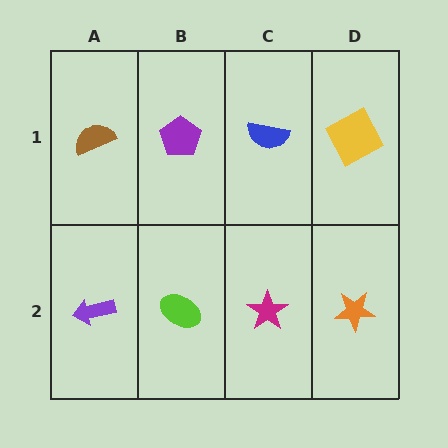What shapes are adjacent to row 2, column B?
A purple pentagon (row 1, column B), a purple arrow (row 2, column A), a magenta star (row 2, column C).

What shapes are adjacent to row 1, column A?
A purple arrow (row 2, column A), a purple pentagon (row 1, column B).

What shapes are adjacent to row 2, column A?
A brown semicircle (row 1, column A), a lime ellipse (row 2, column B).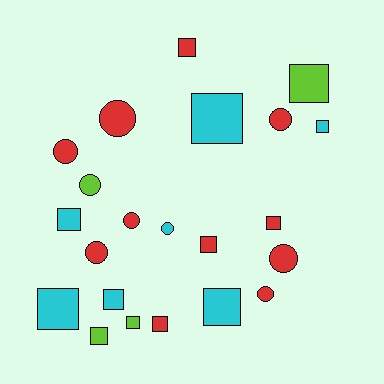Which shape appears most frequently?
Square, with 13 objects.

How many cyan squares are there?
There are 6 cyan squares.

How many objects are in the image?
There are 22 objects.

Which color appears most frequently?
Red, with 11 objects.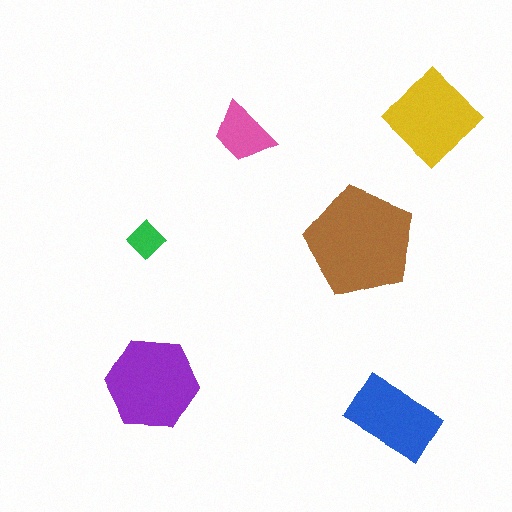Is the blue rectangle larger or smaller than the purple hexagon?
Smaller.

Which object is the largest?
The brown pentagon.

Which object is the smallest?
The green diamond.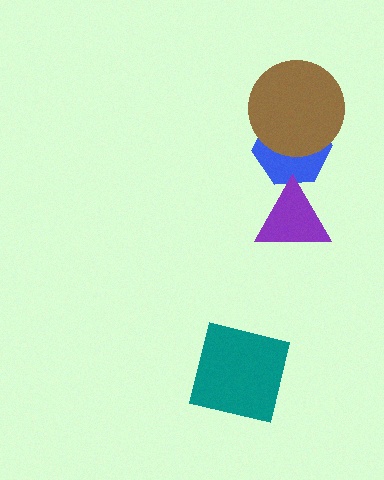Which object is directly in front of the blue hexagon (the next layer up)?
The brown circle is directly in front of the blue hexagon.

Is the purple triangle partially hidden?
No, no other shape covers it.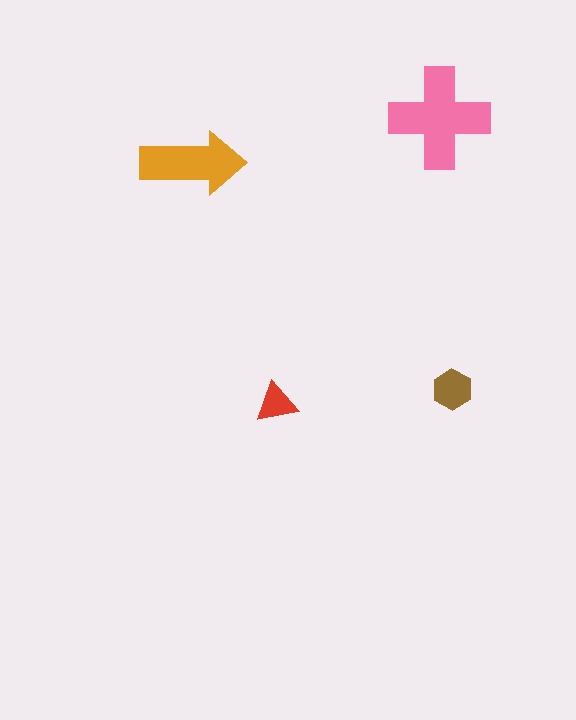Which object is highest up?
The pink cross is topmost.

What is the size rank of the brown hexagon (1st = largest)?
3rd.